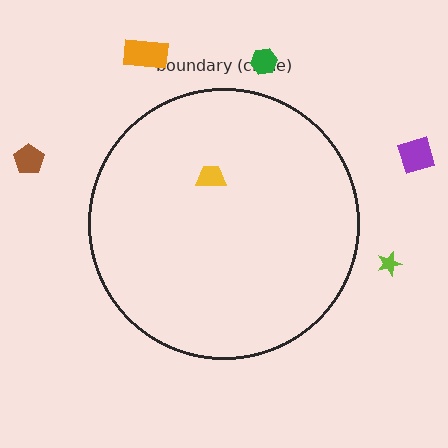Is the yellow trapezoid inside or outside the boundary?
Inside.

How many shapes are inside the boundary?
1 inside, 5 outside.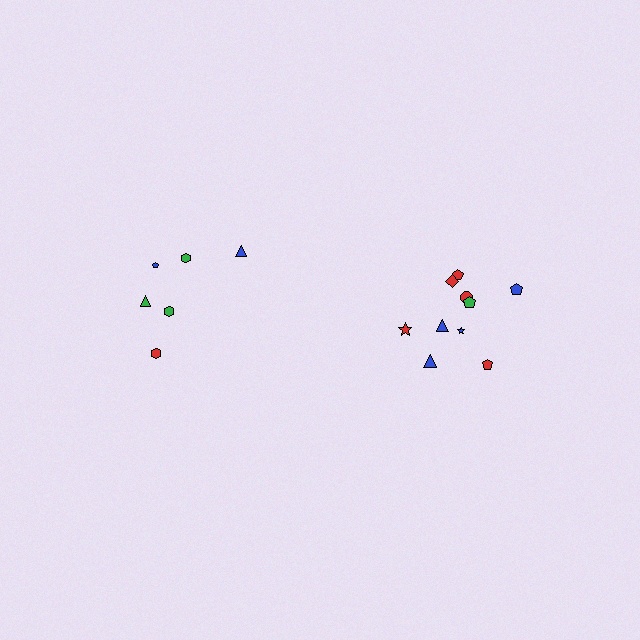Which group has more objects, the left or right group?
The right group.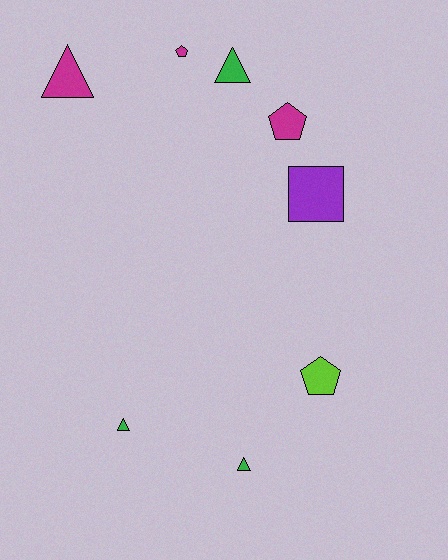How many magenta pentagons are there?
There are 2 magenta pentagons.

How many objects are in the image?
There are 8 objects.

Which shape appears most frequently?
Triangle, with 4 objects.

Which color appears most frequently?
Green, with 3 objects.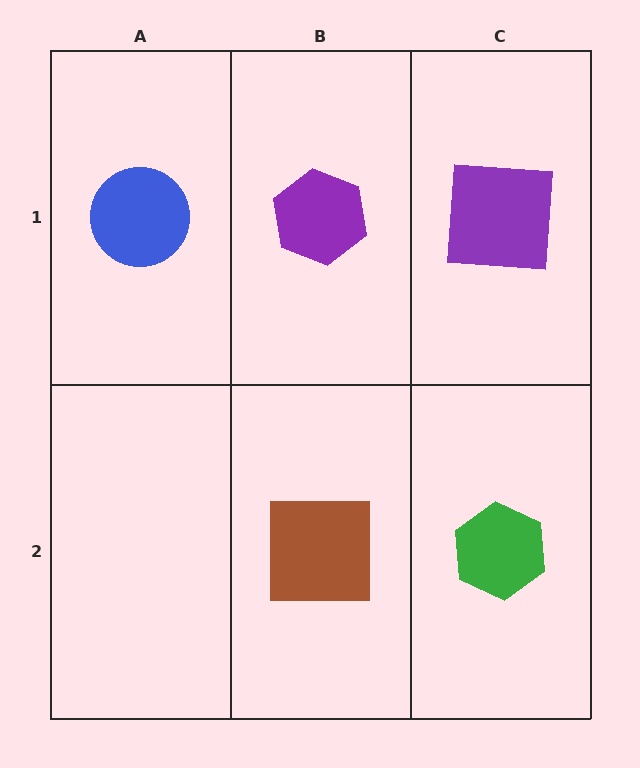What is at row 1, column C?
A purple square.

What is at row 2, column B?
A brown square.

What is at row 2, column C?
A green hexagon.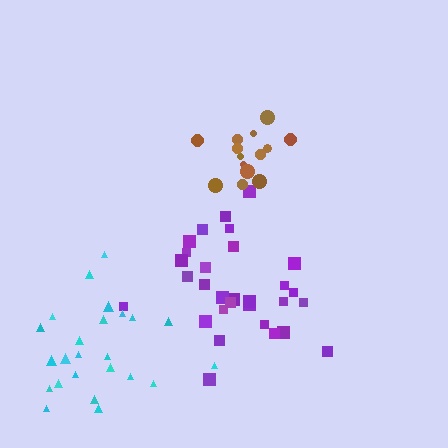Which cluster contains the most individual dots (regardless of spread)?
Purple (30).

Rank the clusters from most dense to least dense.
brown, purple, cyan.